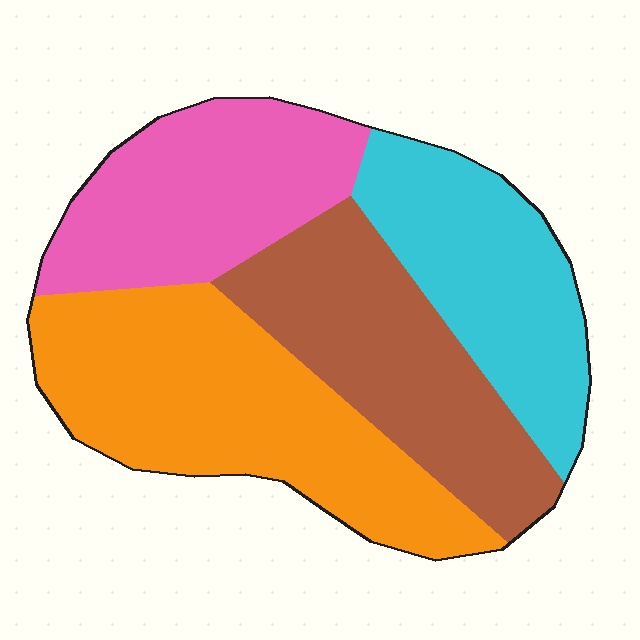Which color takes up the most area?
Orange, at roughly 30%.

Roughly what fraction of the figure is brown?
Brown takes up about one quarter (1/4) of the figure.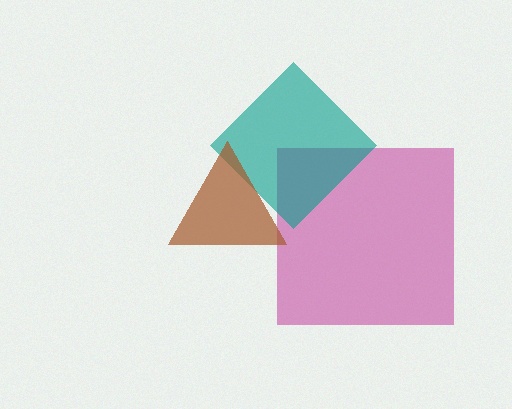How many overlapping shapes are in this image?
There are 3 overlapping shapes in the image.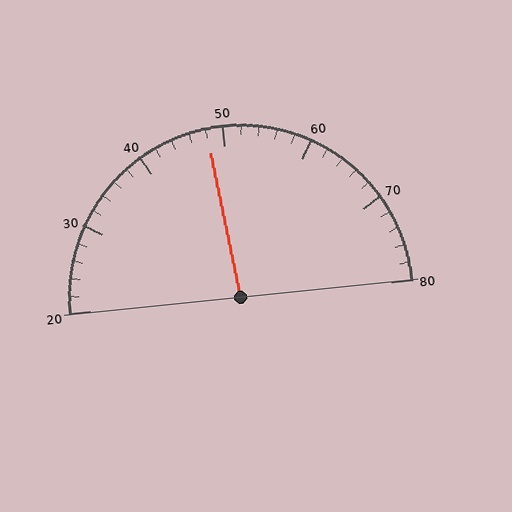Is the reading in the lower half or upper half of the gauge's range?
The reading is in the lower half of the range (20 to 80).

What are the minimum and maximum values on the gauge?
The gauge ranges from 20 to 80.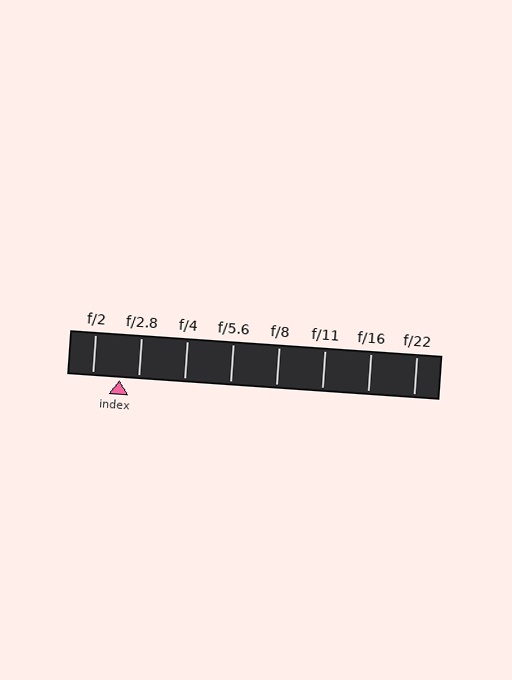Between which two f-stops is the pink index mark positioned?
The index mark is between f/2 and f/2.8.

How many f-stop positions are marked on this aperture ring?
There are 8 f-stop positions marked.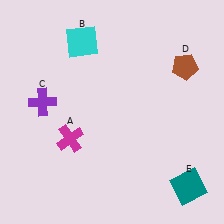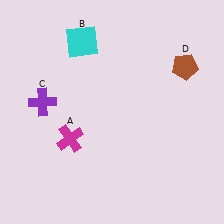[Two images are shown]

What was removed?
The teal square (E) was removed in Image 2.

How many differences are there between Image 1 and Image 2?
There is 1 difference between the two images.